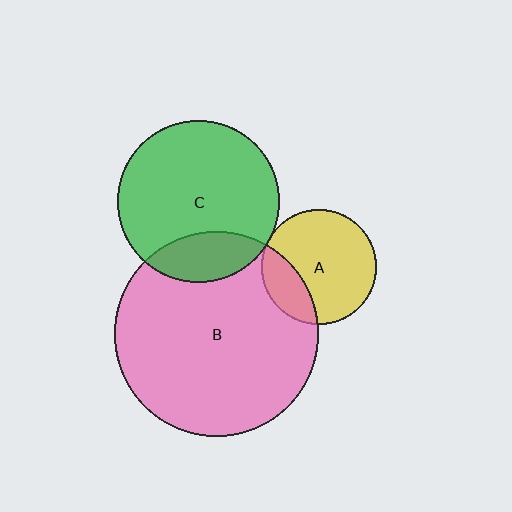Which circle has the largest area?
Circle B (pink).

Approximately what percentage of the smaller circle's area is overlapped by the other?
Approximately 20%.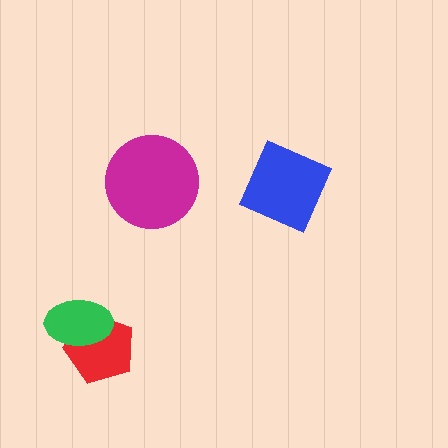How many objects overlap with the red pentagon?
1 object overlaps with the red pentagon.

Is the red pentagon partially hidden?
Yes, it is partially covered by another shape.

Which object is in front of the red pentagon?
The green ellipse is in front of the red pentagon.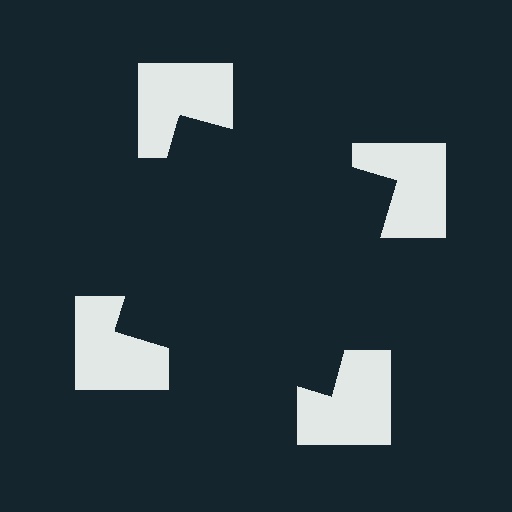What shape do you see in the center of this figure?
An illusory square — its edges are inferred from the aligned wedge cuts in the notched squares, not physically drawn.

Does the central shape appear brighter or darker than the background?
It typically appears slightly darker than the background, even though no actual brightness change is drawn.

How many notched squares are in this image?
There are 4 — one at each vertex of the illusory square.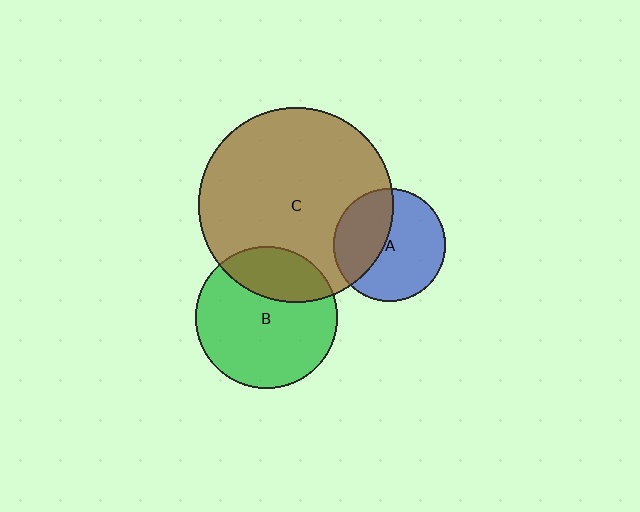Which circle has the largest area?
Circle C (brown).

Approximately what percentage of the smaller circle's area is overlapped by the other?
Approximately 25%.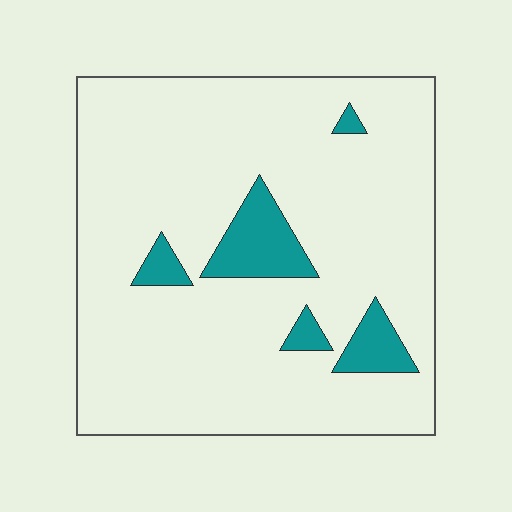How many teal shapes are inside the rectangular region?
5.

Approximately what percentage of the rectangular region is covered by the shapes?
Approximately 10%.